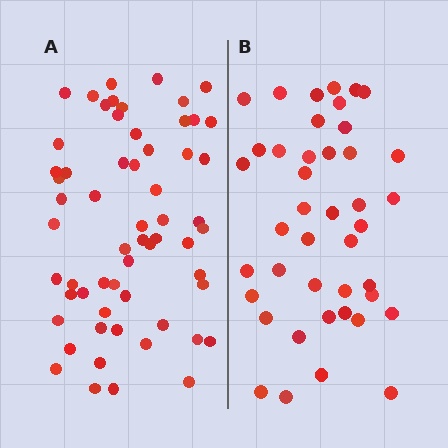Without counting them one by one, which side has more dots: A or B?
Region A (the left region) has more dots.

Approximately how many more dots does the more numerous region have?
Region A has approximately 20 more dots than region B.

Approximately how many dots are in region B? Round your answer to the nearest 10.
About 40 dots. (The exact count is 42, which rounds to 40.)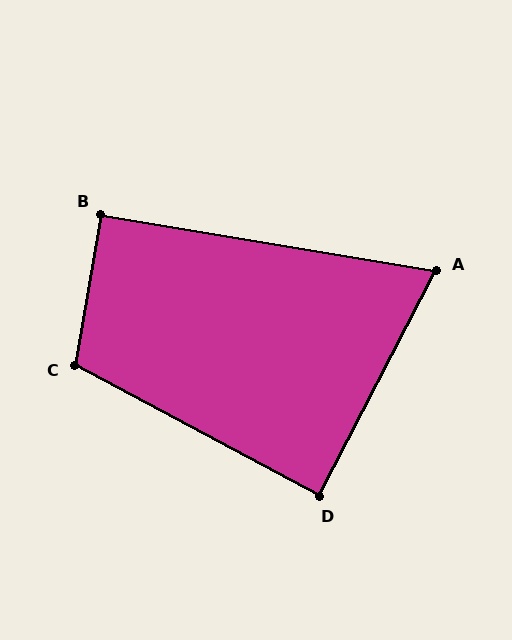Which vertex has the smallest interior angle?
A, at approximately 72 degrees.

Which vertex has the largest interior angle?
C, at approximately 108 degrees.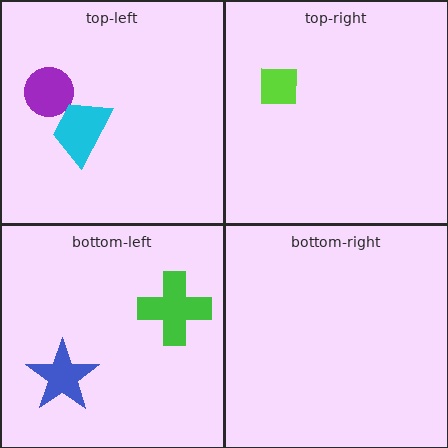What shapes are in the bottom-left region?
The blue star, the green cross.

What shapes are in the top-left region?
The purple circle, the cyan trapezoid.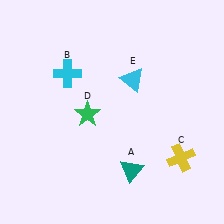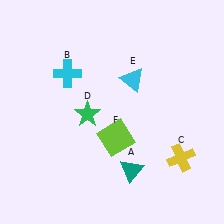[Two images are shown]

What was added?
A lime square (F) was added in Image 2.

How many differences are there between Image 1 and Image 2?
There is 1 difference between the two images.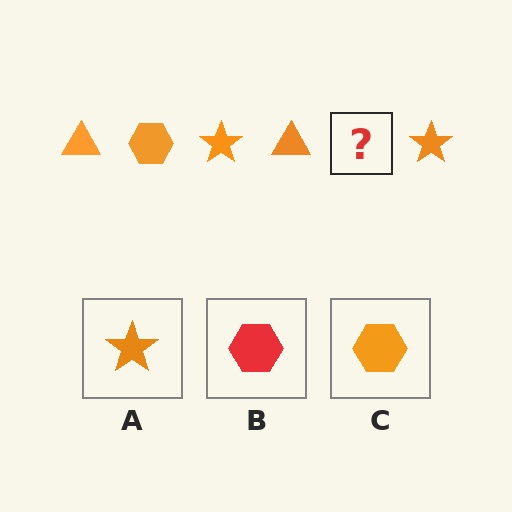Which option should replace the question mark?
Option C.